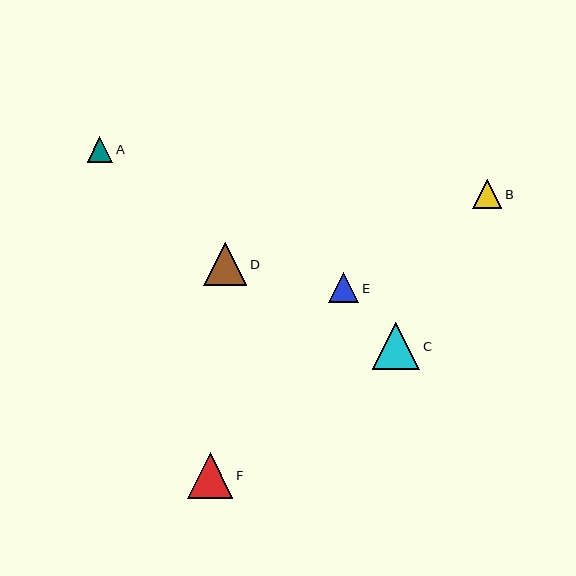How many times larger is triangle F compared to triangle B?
Triangle F is approximately 1.6 times the size of triangle B.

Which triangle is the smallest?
Triangle A is the smallest with a size of approximately 25 pixels.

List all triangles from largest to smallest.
From largest to smallest: C, F, D, E, B, A.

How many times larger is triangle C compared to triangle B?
Triangle C is approximately 1.6 times the size of triangle B.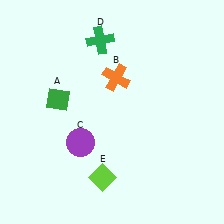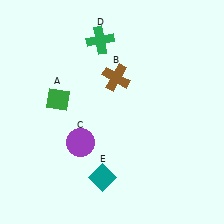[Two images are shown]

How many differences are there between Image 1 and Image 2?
There are 2 differences between the two images.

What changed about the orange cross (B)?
In Image 1, B is orange. In Image 2, it changed to brown.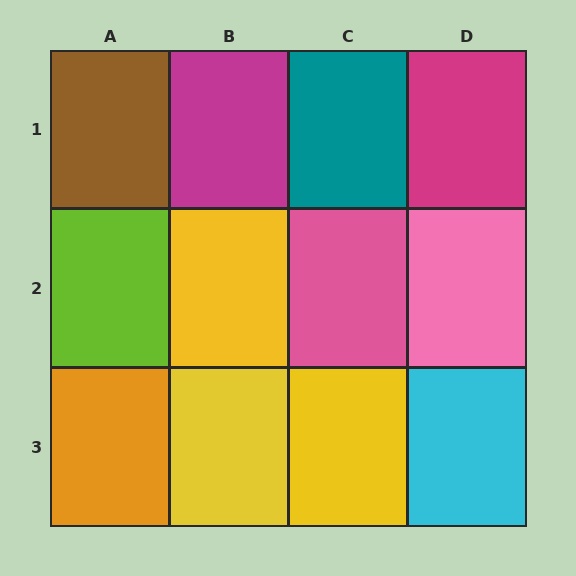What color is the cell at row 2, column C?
Pink.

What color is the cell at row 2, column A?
Lime.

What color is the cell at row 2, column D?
Pink.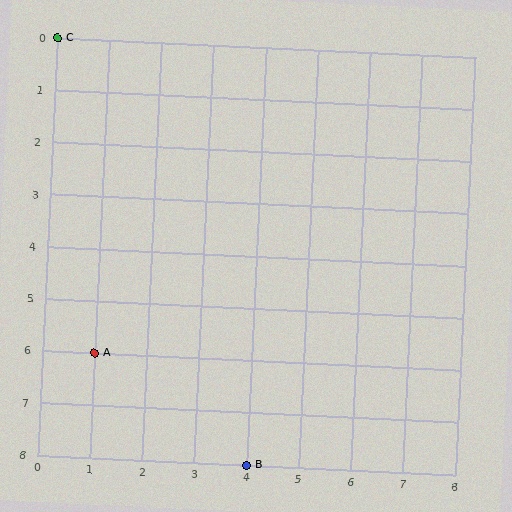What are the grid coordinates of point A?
Point A is at grid coordinates (1, 6).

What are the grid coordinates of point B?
Point B is at grid coordinates (4, 8).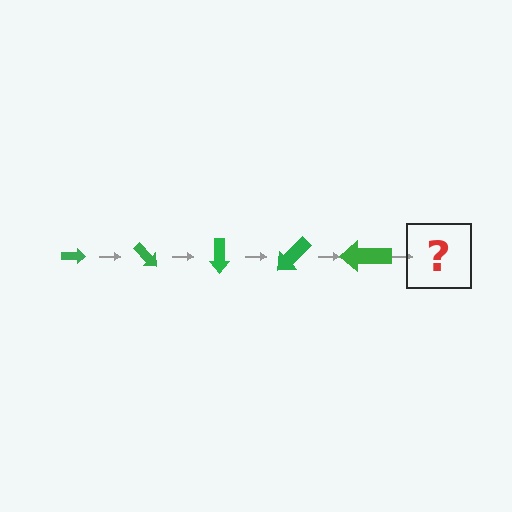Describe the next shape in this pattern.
It should be an arrow, larger than the previous one and rotated 225 degrees from the start.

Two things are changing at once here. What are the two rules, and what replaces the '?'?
The two rules are that the arrow grows larger each step and it rotates 45 degrees each step. The '?' should be an arrow, larger than the previous one and rotated 225 degrees from the start.